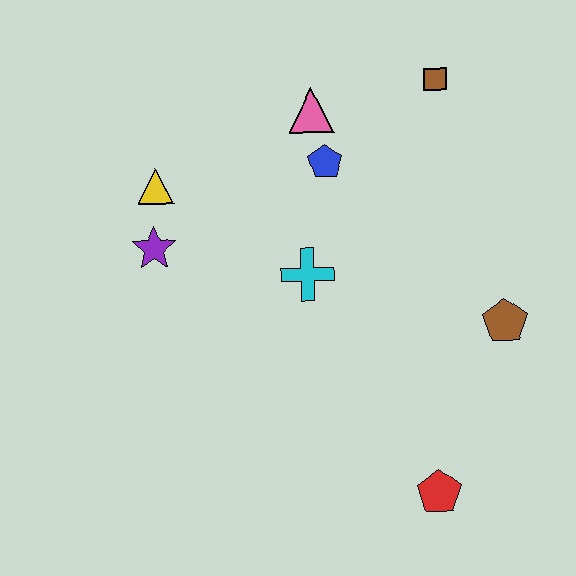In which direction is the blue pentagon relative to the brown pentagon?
The blue pentagon is to the left of the brown pentagon.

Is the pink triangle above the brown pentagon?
Yes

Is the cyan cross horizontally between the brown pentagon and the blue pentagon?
No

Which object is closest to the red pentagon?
The brown pentagon is closest to the red pentagon.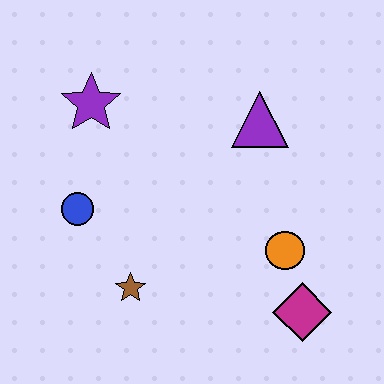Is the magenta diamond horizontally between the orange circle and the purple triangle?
No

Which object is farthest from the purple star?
The magenta diamond is farthest from the purple star.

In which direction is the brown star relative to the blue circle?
The brown star is below the blue circle.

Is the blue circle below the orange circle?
No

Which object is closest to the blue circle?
The brown star is closest to the blue circle.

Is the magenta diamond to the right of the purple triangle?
Yes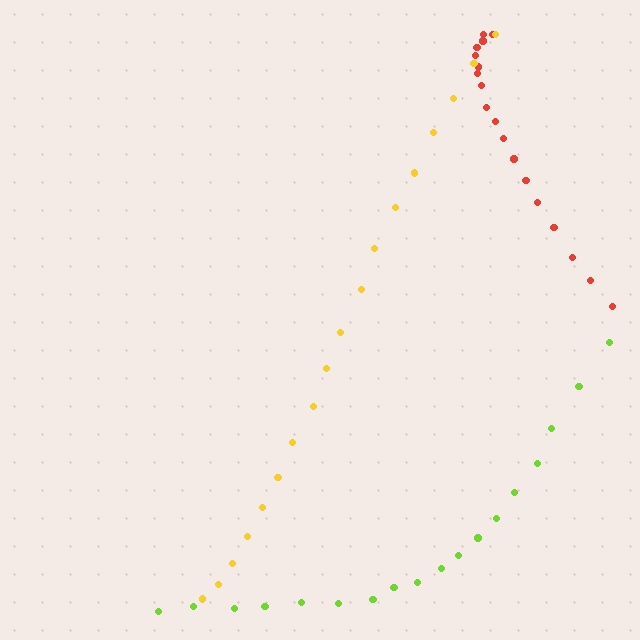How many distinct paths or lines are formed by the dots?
There are 3 distinct paths.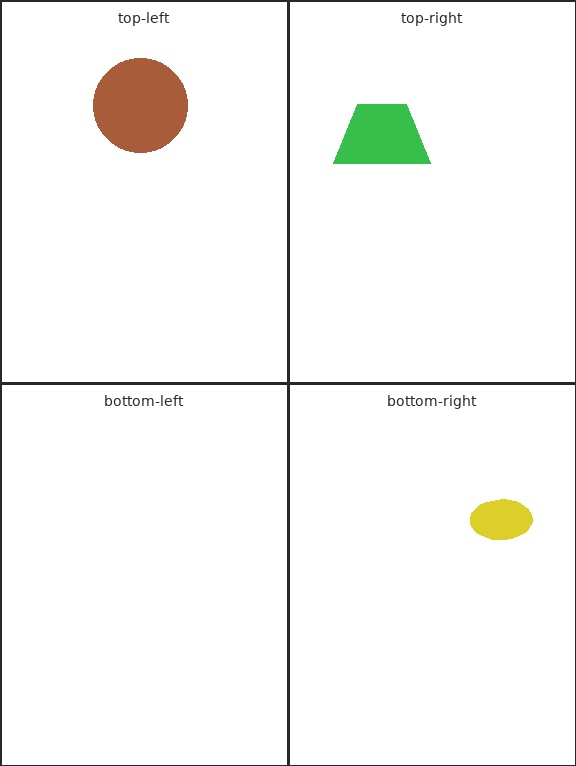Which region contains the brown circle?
The top-left region.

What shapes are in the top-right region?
The green trapezoid.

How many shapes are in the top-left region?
1.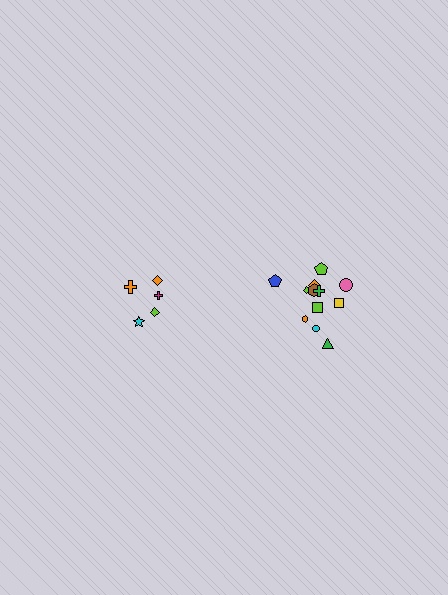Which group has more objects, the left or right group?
The right group.